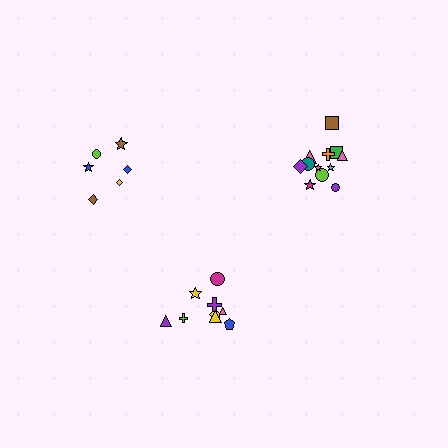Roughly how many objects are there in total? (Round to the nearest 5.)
Roughly 30 objects in total.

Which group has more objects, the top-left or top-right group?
The top-right group.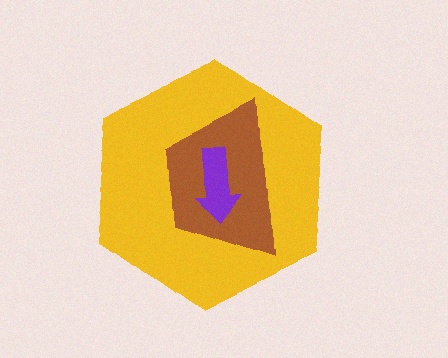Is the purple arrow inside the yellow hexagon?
Yes.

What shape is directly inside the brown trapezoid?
The purple arrow.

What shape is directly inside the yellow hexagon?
The brown trapezoid.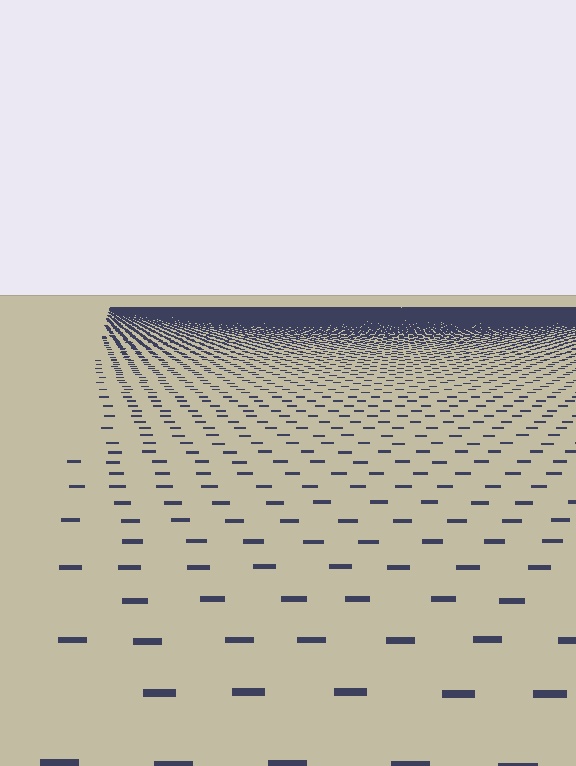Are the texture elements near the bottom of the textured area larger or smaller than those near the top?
Larger. Near the bottom, elements are closer to the viewer and appear at a bigger on-screen size.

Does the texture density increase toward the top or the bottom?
Density increases toward the top.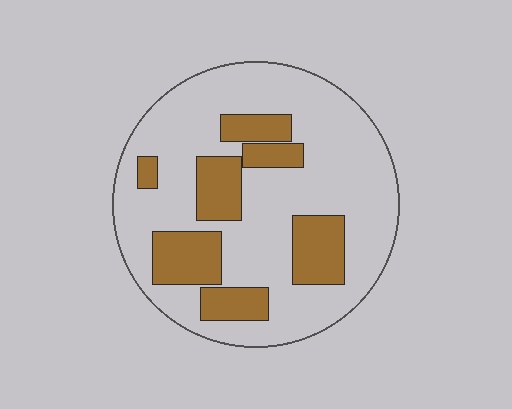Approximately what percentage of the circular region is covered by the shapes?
Approximately 25%.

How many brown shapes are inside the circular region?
7.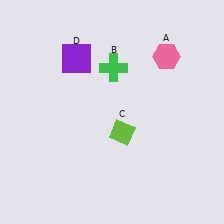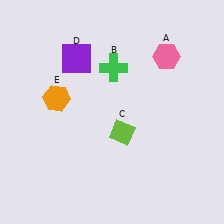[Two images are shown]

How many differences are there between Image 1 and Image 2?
There is 1 difference between the two images.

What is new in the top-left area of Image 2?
An orange hexagon (E) was added in the top-left area of Image 2.